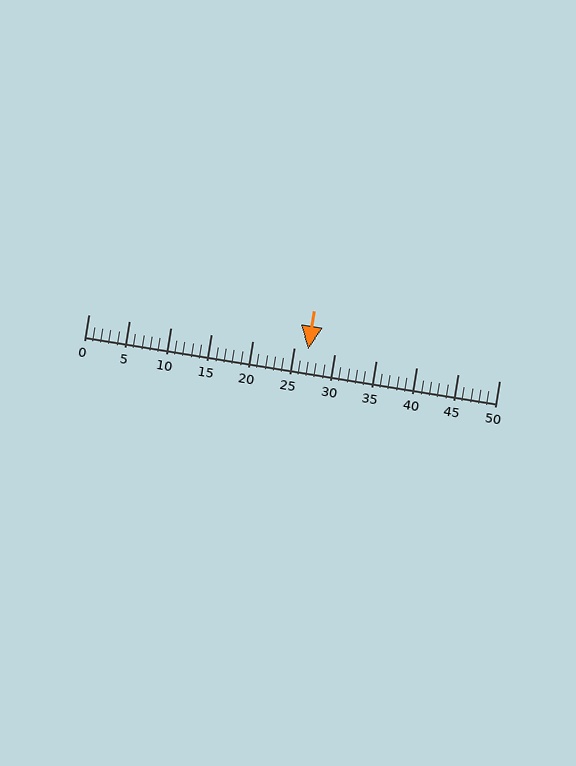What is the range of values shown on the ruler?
The ruler shows values from 0 to 50.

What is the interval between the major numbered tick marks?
The major tick marks are spaced 5 units apart.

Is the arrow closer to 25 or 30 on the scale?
The arrow is closer to 25.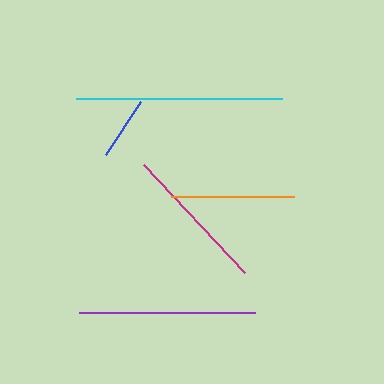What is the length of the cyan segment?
The cyan segment is approximately 205 pixels long.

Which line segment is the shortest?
The blue line is the shortest at approximately 64 pixels.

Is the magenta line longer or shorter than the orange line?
The magenta line is longer than the orange line.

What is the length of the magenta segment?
The magenta segment is approximately 148 pixels long.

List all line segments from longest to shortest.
From longest to shortest: cyan, purple, magenta, orange, blue.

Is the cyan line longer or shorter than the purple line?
The cyan line is longer than the purple line.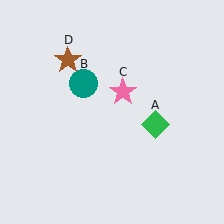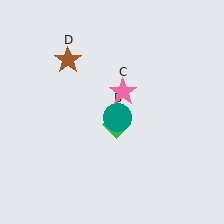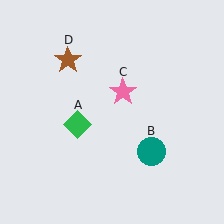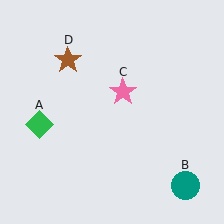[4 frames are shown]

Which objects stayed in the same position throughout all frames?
Pink star (object C) and brown star (object D) remained stationary.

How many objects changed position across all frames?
2 objects changed position: green diamond (object A), teal circle (object B).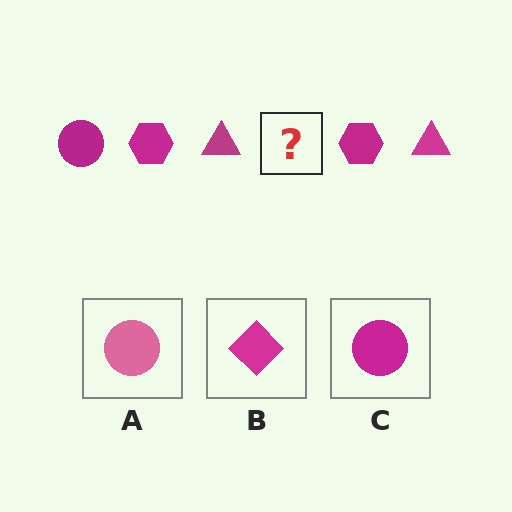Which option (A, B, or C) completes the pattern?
C.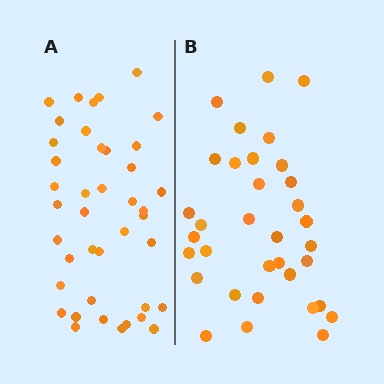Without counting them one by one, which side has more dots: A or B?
Region A (the left region) has more dots.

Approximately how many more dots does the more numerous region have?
Region A has roughly 8 or so more dots than region B.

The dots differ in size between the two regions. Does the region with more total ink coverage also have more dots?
No. Region B has more total ink coverage because its dots are larger, but region A actually contains more individual dots. Total area can be misleading — the number of items is what matters here.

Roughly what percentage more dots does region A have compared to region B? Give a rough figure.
About 20% more.